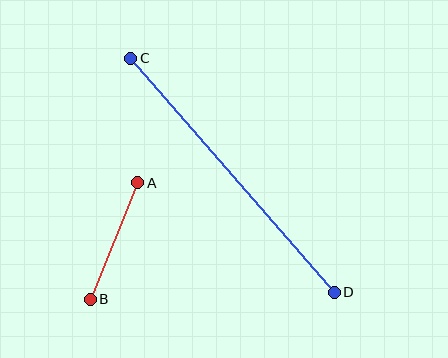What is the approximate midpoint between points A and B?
The midpoint is at approximately (114, 241) pixels.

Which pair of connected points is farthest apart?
Points C and D are farthest apart.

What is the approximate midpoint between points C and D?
The midpoint is at approximately (232, 175) pixels.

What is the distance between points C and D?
The distance is approximately 310 pixels.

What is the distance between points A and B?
The distance is approximately 125 pixels.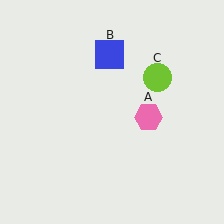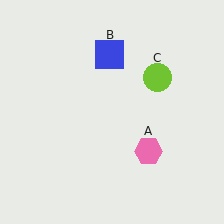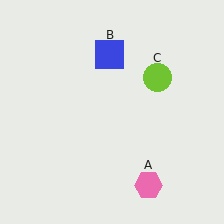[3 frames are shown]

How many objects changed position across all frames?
1 object changed position: pink hexagon (object A).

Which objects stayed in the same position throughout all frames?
Blue square (object B) and lime circle (object C) remained stationary.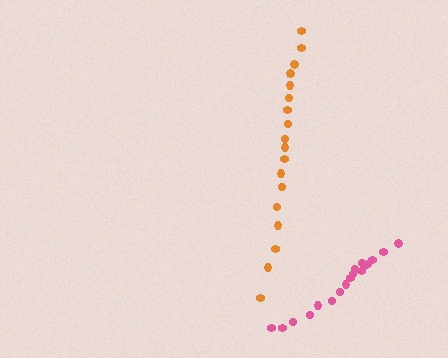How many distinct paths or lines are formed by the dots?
There are 2 distinct paths.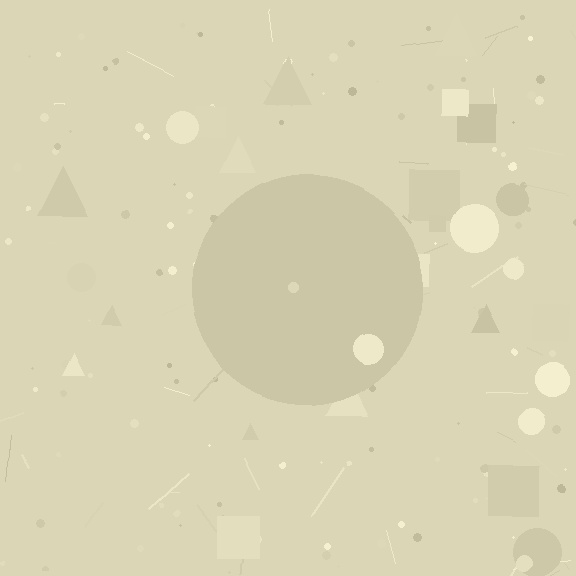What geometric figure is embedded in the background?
A circle is embedded in the background.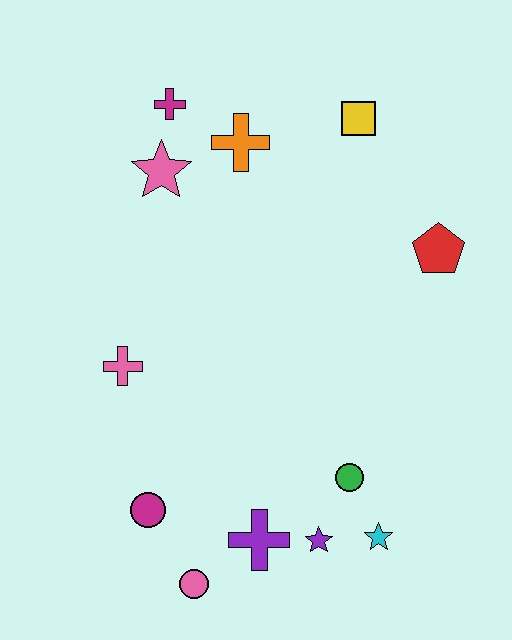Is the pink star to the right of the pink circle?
No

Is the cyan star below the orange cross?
Yes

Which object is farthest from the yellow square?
The pink circle is farthest from the yellow square.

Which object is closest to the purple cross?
The purple star is closest to the purple cross.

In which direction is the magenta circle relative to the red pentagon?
The magenta circle is to the left of the red pentagon.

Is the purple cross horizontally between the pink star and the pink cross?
No